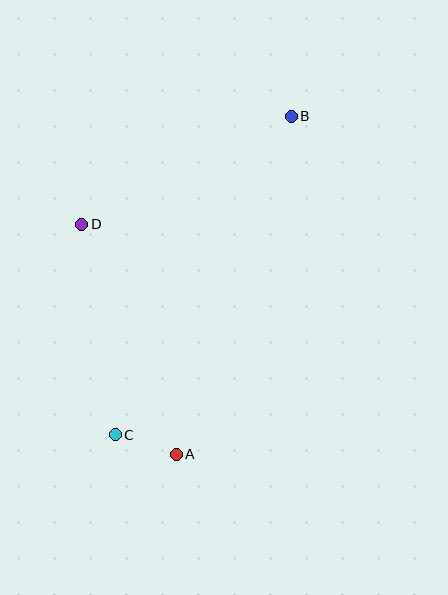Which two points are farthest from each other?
Points B and C are farthest from each other.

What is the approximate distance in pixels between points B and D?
The distance between B and D is approximately 236 pixels.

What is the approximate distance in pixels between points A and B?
The distance between A and B is approximately 357 pixels.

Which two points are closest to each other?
Points A and C are closest to each other.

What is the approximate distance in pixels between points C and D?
The distance between C and D is approximately 213 pixels.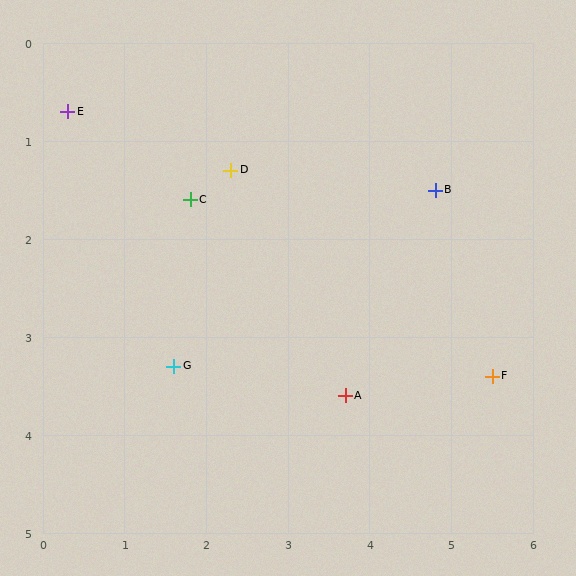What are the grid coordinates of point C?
Point C is at approximately (1.8, 1.6).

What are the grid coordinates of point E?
Point E is at approximately (0.3, 0.7).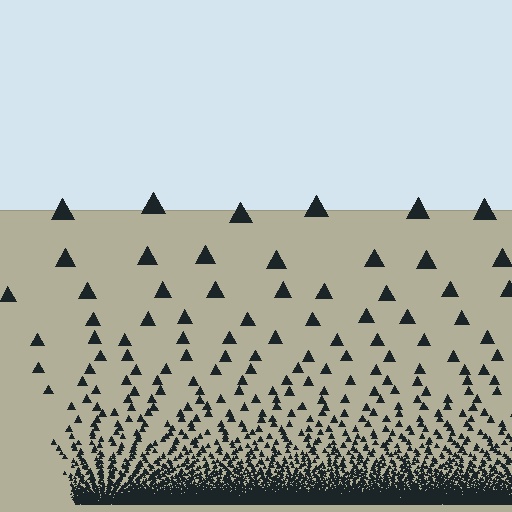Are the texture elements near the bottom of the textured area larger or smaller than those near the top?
Smaller. The gradient is inverted — elements near the bottom are smaller and denser.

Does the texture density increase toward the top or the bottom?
Density increases toward the bottom.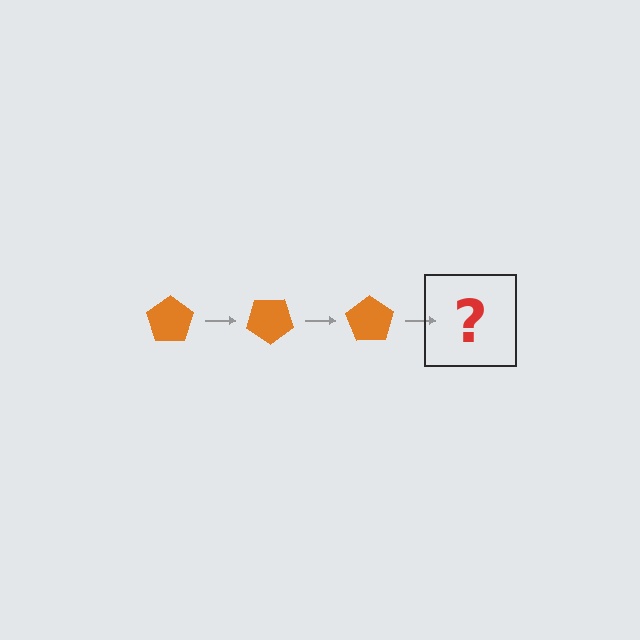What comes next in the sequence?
The next element should be an orange pentagon rotated 105 degrees.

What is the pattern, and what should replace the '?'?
The pattern is that the pentagon rotates 35 degrees each step. The '?' should be an orange pentagon rotated 105 degrees.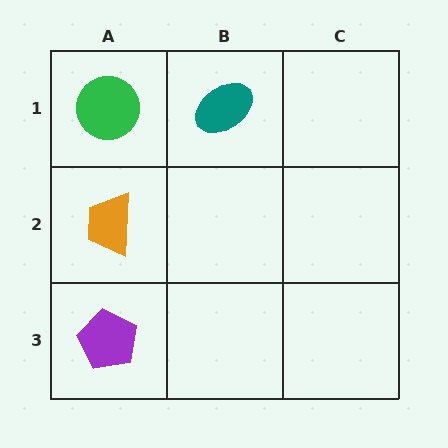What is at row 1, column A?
A green circle.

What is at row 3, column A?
A purple pentagon.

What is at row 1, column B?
A teal ellipse.